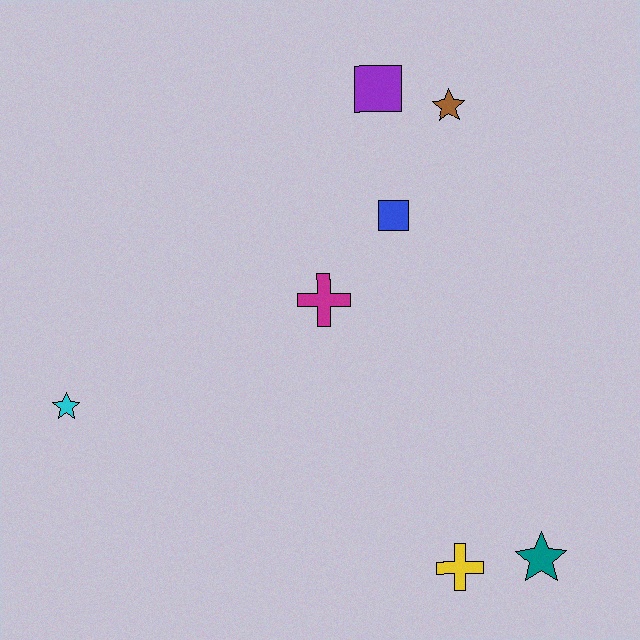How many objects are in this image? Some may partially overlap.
There are 7 objects.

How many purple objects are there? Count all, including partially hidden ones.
There is 1 purple object.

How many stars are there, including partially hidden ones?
There are 3 stars.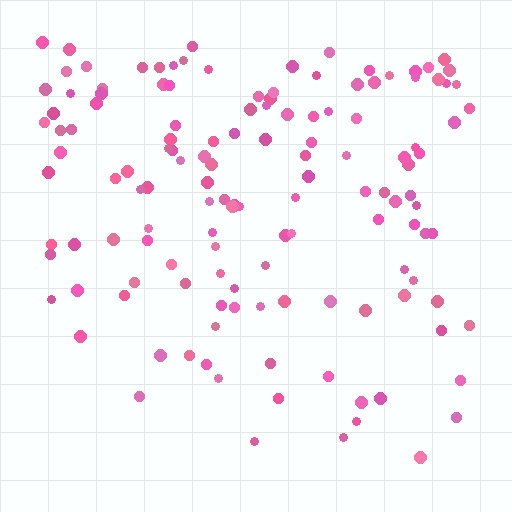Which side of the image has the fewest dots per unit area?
The bottom.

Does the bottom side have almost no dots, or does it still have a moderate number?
Still a moderate number, just noticeably fewer than the top.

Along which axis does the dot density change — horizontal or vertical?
Vertical.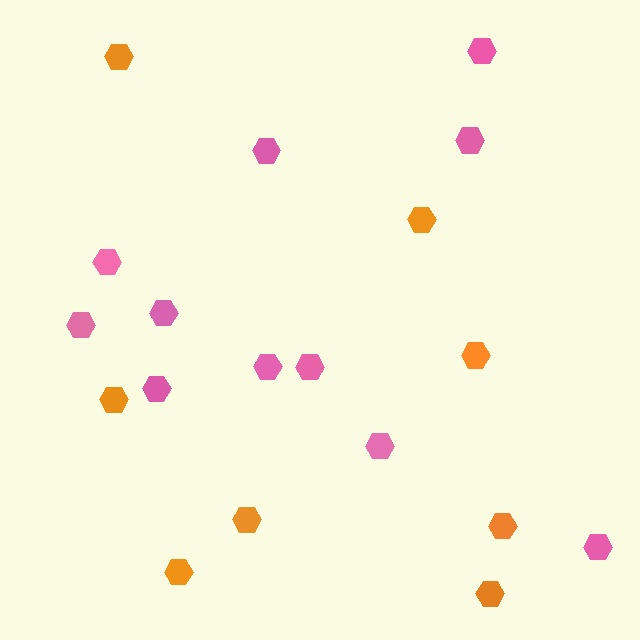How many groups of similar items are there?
There are 2 groups: one group of pink hexagons (11) and one group of orange hexagons (8).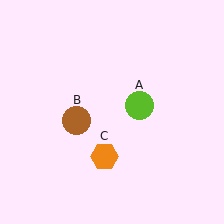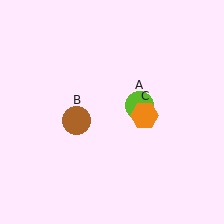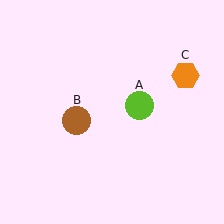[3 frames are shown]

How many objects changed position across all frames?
1 object changed position: orange hexagon (object C).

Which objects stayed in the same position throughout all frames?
Lime circle (object A) and brown circle (object B) remained stationary.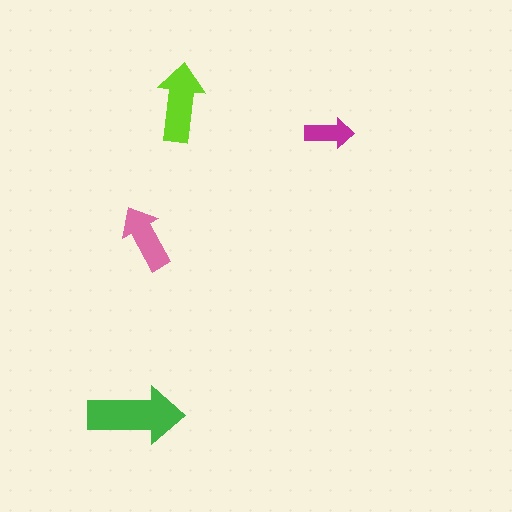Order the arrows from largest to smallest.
the green one, the lime one, the pink one, the magenta one.